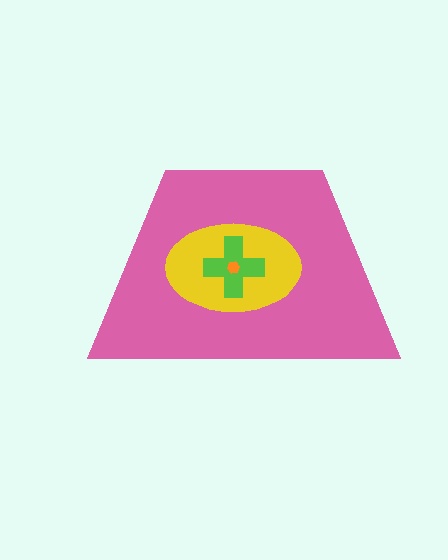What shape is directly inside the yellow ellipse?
The lime cross.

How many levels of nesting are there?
4.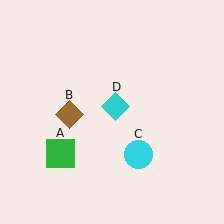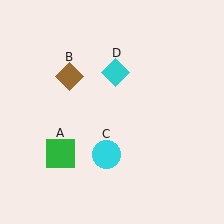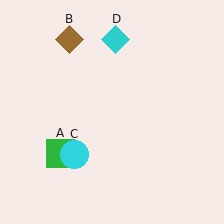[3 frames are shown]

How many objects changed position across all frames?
3 objects changed position: brown diamond (object B), cyan circle (object C), cyan diamond (object D).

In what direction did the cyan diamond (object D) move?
The cyan diamond (object D) moved up.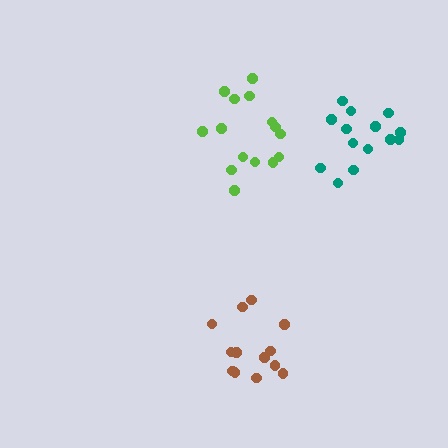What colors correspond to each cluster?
The clusters are colored: lime, brown, teal.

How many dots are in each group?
Group 1: 15 dots, Group 2: 13 dots, Group 3: 14 dots (42 total).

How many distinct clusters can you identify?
There are 3 distinct clusters.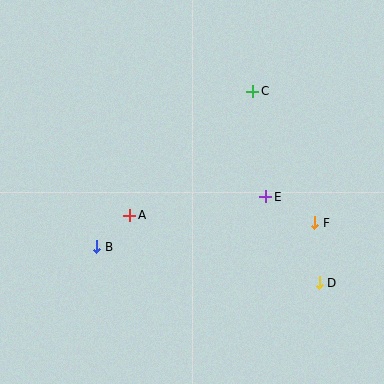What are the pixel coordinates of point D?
Point D is at (319, 283).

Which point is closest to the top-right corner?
Point C is closest to the top-right corner.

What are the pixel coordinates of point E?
Point E is at (266, 197).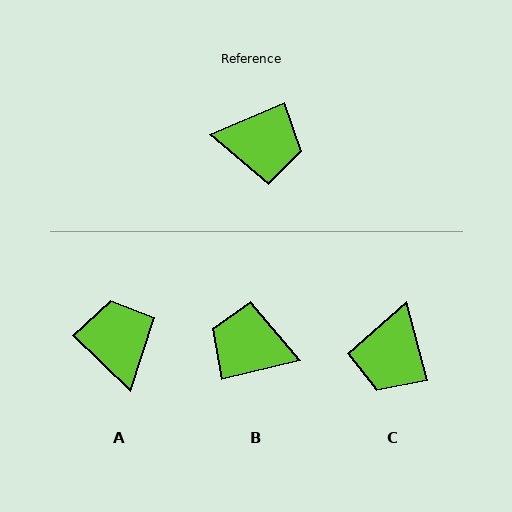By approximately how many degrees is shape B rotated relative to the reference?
Approximately 171 degrees counter-clockwise.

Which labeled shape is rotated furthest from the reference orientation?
B, about 171 degrees away.